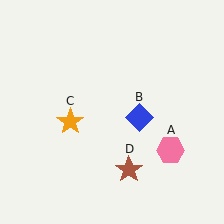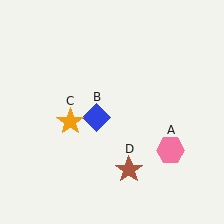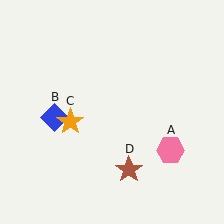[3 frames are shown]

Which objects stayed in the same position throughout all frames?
Pink hexagon (object A) and orange star (object C) and brown star (object D) remained stationary.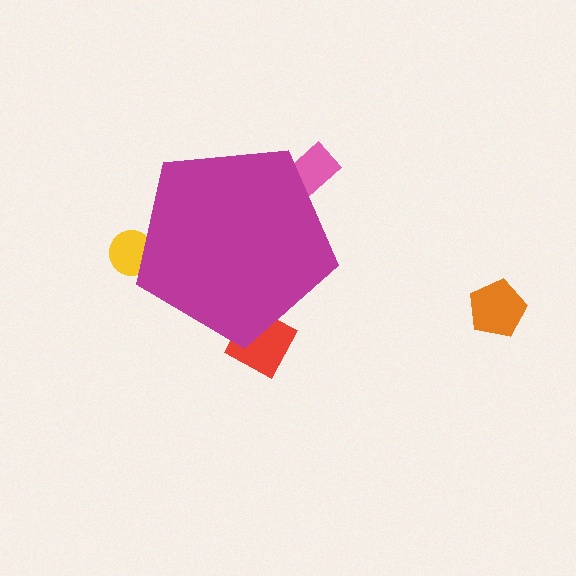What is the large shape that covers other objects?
A magenta pentagon.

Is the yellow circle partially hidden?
Yes, the yellow circle is partially hidden behind the magenta pentagon.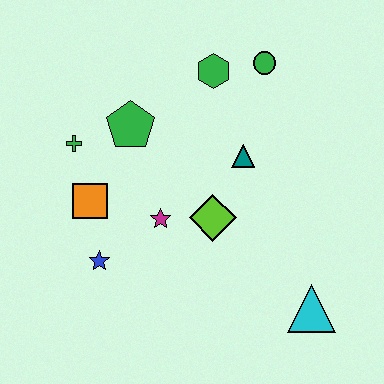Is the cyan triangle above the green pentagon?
No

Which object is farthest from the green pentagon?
The cyan triangle is farthest from the green pentagon.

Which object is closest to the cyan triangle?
The lime diamond is closest to the cyan triangle.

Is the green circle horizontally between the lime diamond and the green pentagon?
No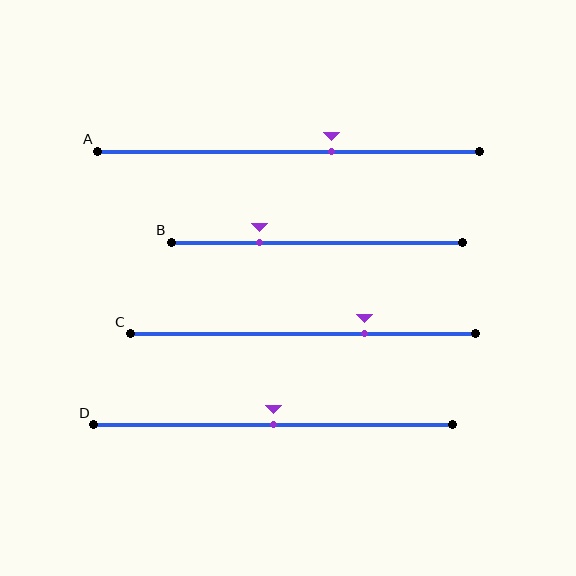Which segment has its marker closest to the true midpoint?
Segment D has its marker closest to the true midpoint.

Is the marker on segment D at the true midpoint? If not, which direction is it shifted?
Yes, the marker on segment D is at the true midpoint.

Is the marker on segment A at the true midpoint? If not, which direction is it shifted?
No, the marker on segment A is shifted to the right by about 11% of the segment length.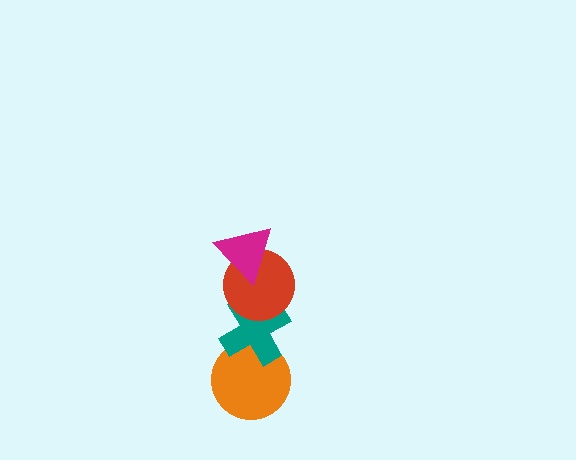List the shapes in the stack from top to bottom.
From top to bottom: the magenta triangle, the red circle, the teal cross, the orange circle.